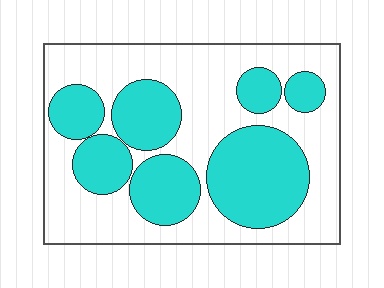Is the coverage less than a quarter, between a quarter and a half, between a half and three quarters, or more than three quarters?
Between a quarter and a half.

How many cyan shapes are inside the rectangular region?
7.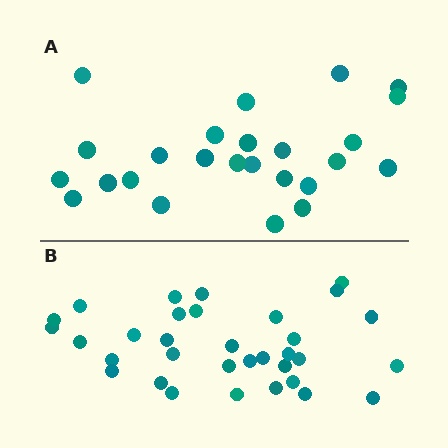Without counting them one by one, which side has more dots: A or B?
Region B (the bottom region) has more dots.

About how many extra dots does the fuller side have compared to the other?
Region B has roughly 8 or so more dots than region A.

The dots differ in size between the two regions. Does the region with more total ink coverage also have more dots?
No. Region A has more total ink coverage because its dots are larger, but region B actually contains more individual dots. Total area can be misleading — the number of items is what matters here.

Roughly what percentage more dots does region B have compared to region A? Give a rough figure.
About 30% more.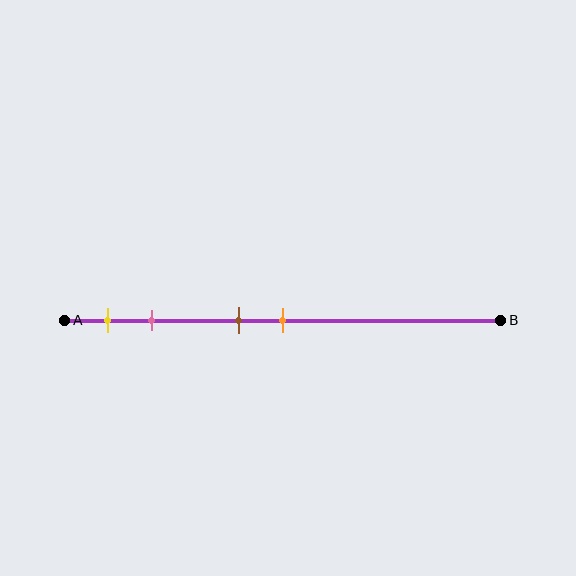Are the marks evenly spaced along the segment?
No, the marks are not evenly spaced.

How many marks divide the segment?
There are 4 marks dividing the segment.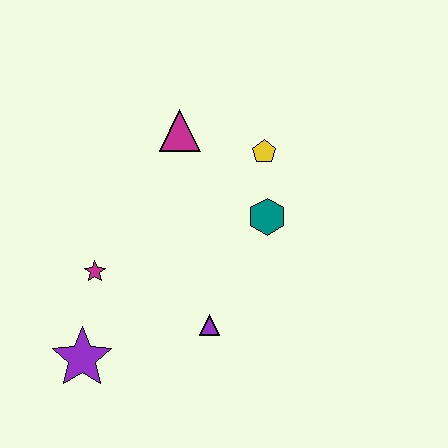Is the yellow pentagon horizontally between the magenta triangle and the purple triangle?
No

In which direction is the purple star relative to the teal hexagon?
The purple star is to the left of the teal hexagon.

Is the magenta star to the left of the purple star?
No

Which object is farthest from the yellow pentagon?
The purple star is farthest from the yellow pentagon.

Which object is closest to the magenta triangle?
The yellow pentagon is closest to the magenta triangle.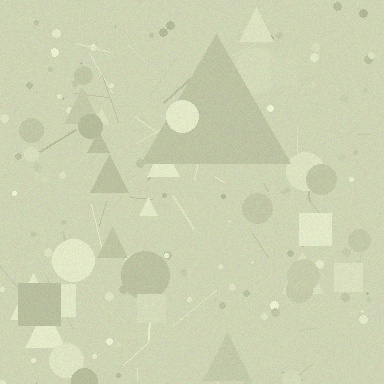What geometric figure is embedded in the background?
A triangle is embedded in the background.